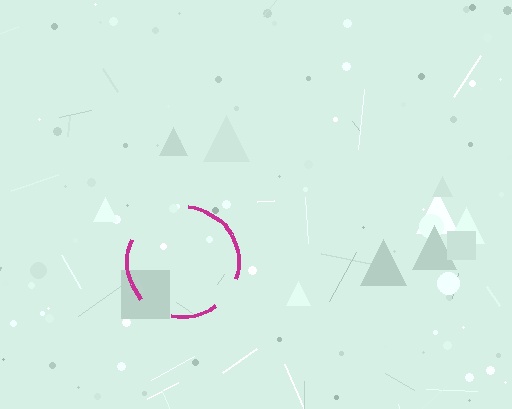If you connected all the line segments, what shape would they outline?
They would outline a circle.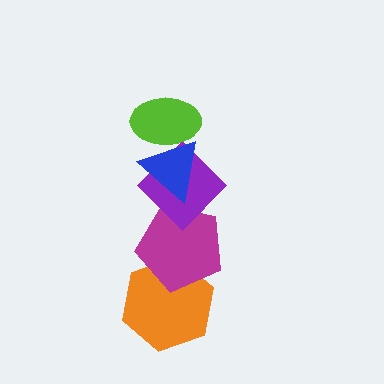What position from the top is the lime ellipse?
The lime ellipse is 1st from the top.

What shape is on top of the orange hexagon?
The magenta pentagon is on top of the orange hexagon.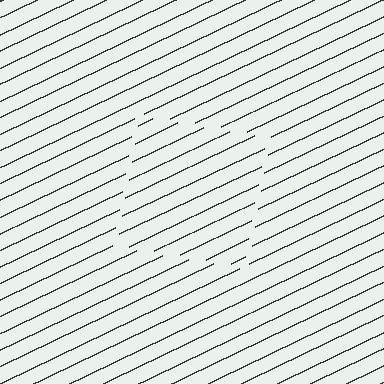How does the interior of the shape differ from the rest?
The interior of the shape contains the same grating, shifted by half a period — the contour is defined by the phase discontinuity where line-ends from the inner and outer gratings abut.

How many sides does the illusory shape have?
4 sides — the line-ends trace a square.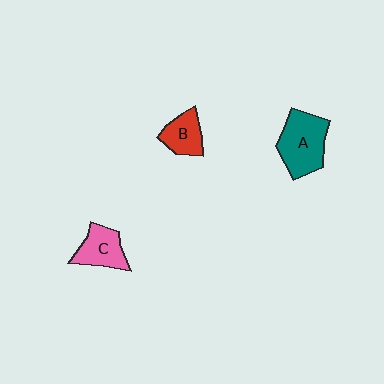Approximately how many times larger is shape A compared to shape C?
Approximately 1.5 times.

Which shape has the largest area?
Shape A (teal).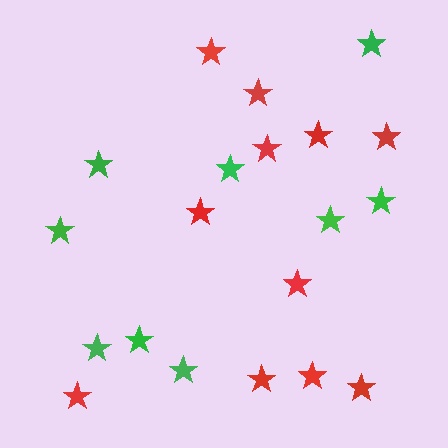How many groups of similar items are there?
There are 2 groups: one group of red stars (11) and one group of green stars (9).